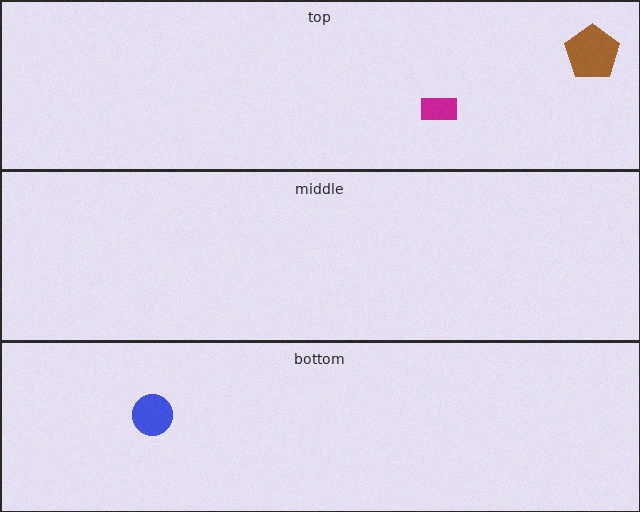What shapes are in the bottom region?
The blue circle.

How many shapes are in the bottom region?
1.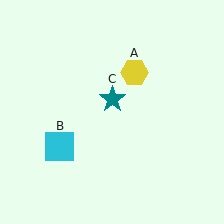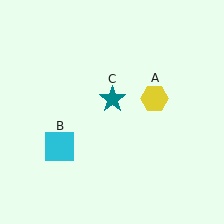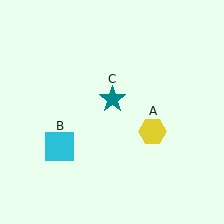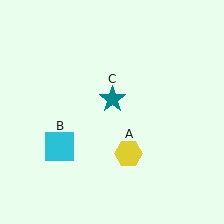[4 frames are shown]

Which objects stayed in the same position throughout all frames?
Cyan square (object B) and teal star (object C) remained stationary.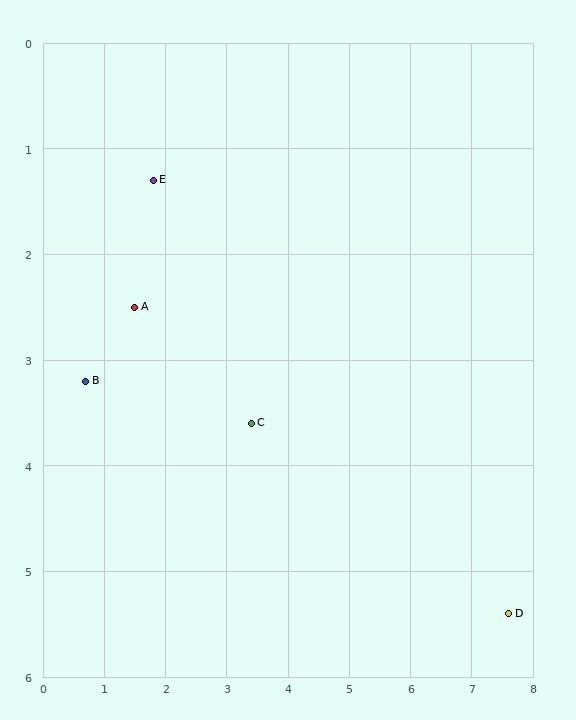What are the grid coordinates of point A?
Point A is at approximately (1.5, 2.5).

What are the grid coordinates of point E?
Point E is at approximately (1.8, 1.3).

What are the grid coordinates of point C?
Point C is at approximately (3.4, 3.6).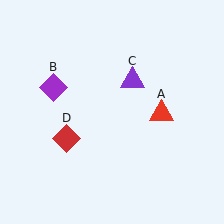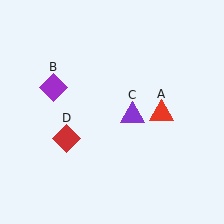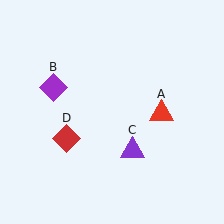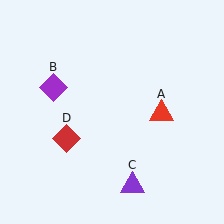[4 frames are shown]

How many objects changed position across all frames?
1 object changed position: purple triangle (object C).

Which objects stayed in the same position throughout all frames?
Red triangle (object A) and purple diamond (object B) and red diamond (object D) remained stationary.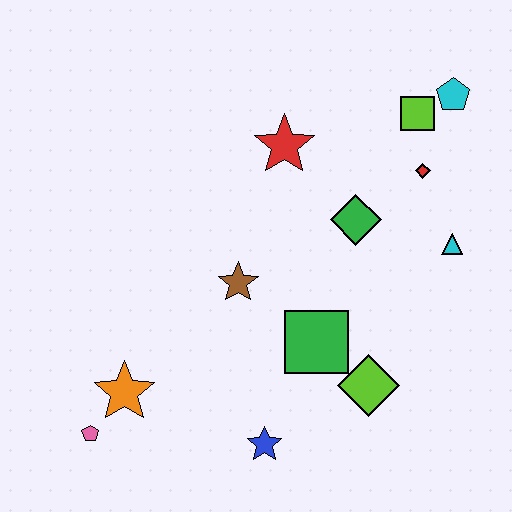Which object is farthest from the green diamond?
The pink pentagon is farthest from the green diamond.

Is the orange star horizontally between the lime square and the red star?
No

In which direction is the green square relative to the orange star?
The green square is to the right of the orange star.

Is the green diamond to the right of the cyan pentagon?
No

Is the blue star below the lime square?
Yes